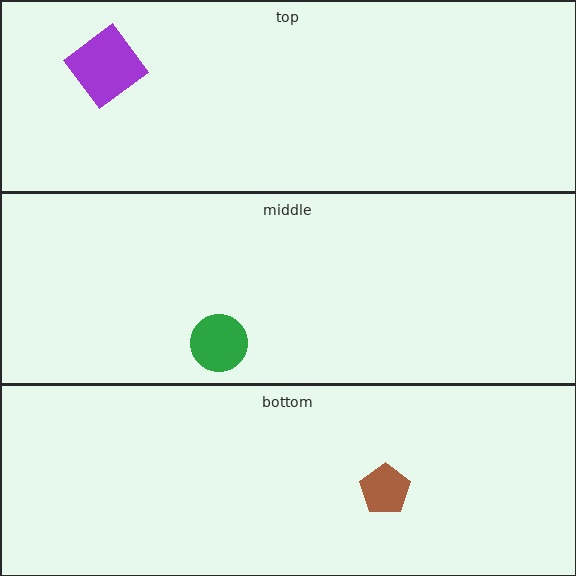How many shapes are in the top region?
1.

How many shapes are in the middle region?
1.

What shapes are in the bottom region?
The brown pentagon.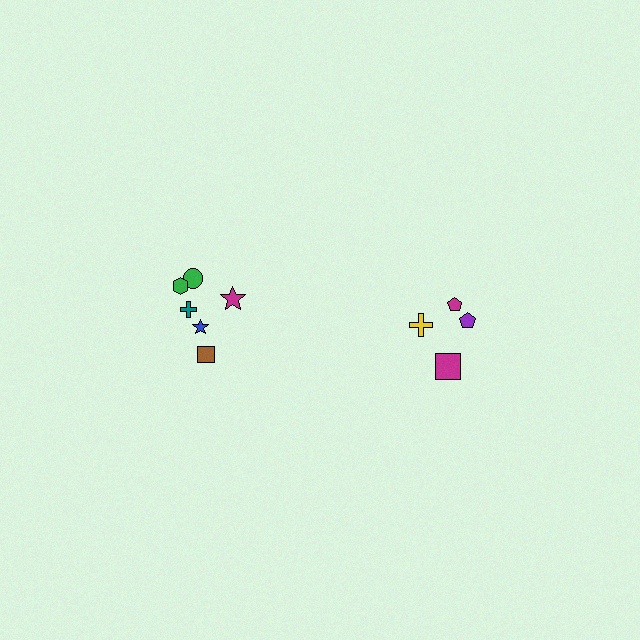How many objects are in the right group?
There are 4 objects.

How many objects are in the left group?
There are 6 objects.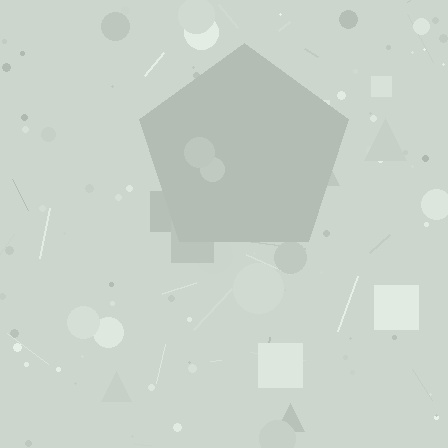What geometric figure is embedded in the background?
A pentagon is embedded in the background.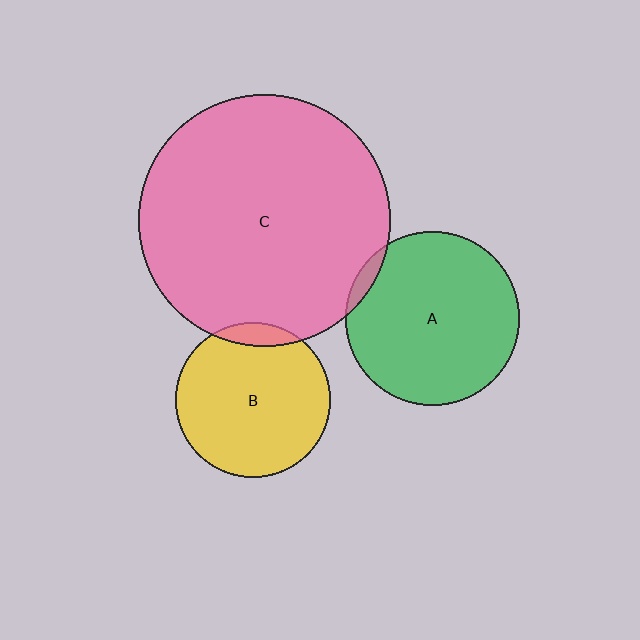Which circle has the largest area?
Circle C (pink).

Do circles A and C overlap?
Yes.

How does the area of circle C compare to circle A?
Approximately 2.1 times.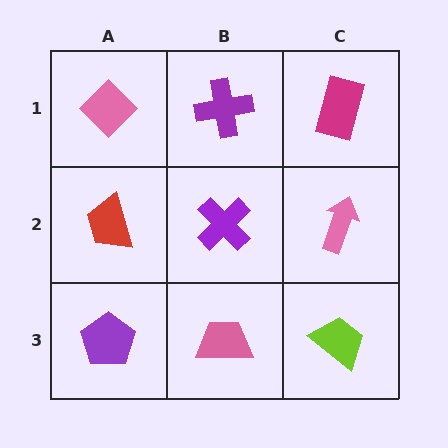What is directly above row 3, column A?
A red trapezoid.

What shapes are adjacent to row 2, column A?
A pink diamond (row 1, column A), a purple pentagon (row 3, column A), a purple cross (row 2, column B).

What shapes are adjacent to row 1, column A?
A red trapezoid (row 2, column A), a purple cross (row 1, column B).